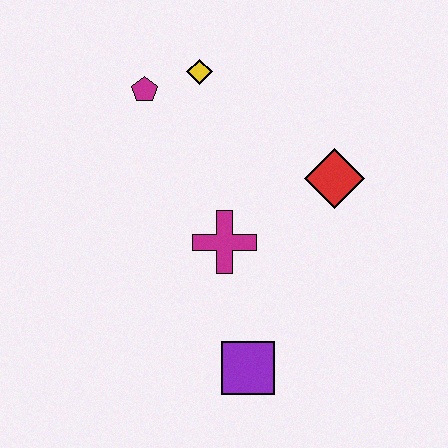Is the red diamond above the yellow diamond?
No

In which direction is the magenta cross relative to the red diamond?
The magenta cross is to the left of the red diamond.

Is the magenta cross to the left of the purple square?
Yes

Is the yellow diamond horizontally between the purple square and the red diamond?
No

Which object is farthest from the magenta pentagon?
The purple square is farthest from the magenta pentagon.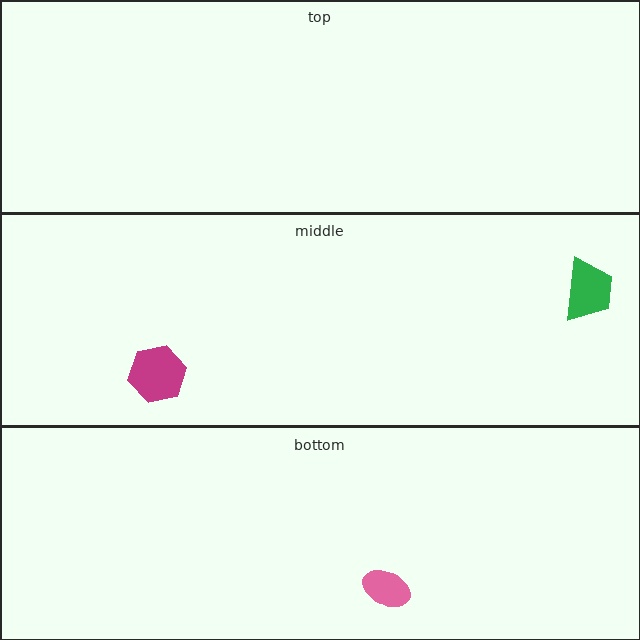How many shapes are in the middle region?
2.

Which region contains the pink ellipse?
The bottom region.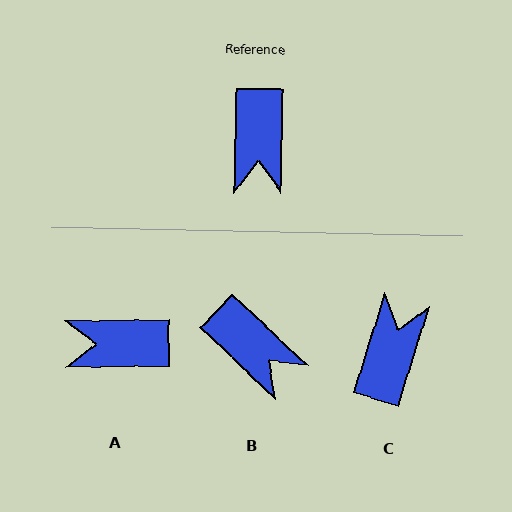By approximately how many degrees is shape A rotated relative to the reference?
Approximately 88 degrees clockwise.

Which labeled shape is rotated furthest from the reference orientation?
C, about 164 degrees away.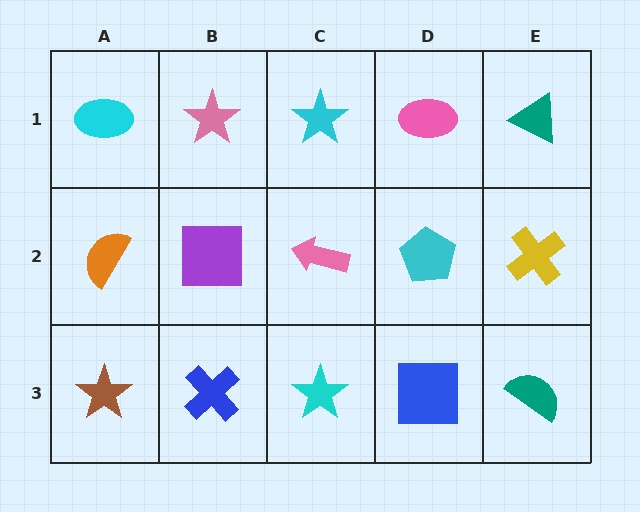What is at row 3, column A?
A brown star.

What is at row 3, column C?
A cyan star.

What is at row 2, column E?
A yellow cross.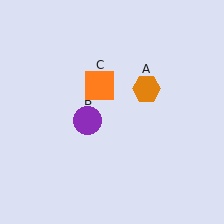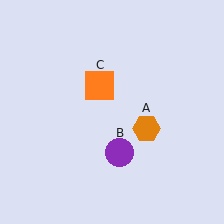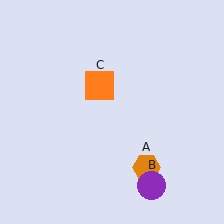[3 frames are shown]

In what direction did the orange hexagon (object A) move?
The orange hexagon (object A) moved down.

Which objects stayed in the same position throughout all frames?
Orange square (object C) remained stationary.